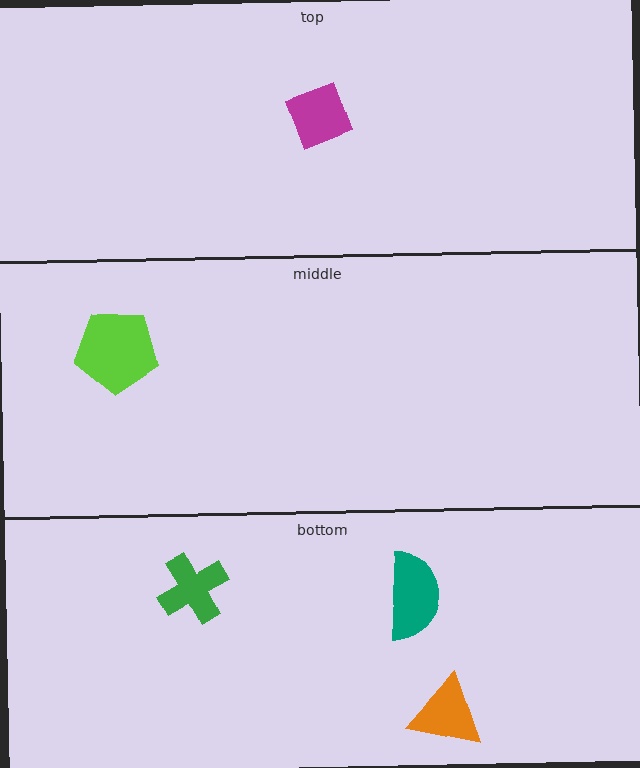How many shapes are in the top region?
1.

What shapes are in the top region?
The magenta diamond.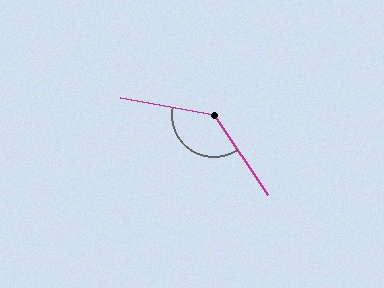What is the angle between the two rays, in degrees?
Approximately 134 degrees.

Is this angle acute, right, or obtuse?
It is obtuse.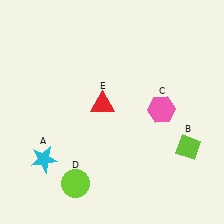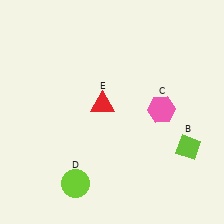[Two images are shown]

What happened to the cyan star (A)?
The cyan star (A) was removed in Image 2. It was in the bottom-left area of Image 1.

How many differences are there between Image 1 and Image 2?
There is 1 difference between the two images.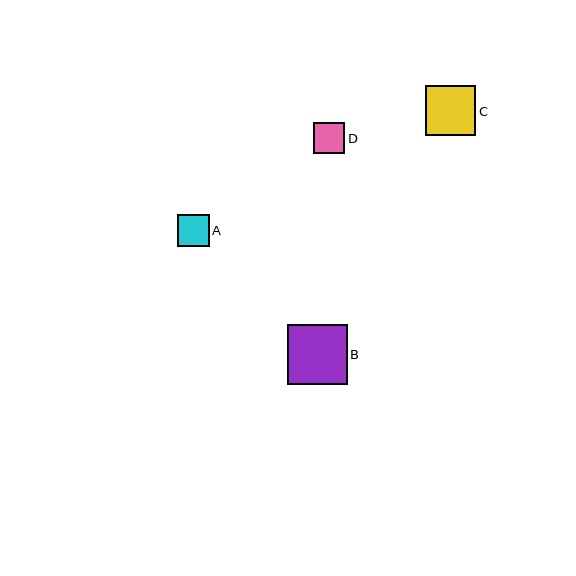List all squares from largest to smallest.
From largest to smallest: B, C, A, D.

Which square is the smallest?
Square D is the smallest with a size of approximately 32 pixels.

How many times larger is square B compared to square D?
Square B is approximately 1.9 times the size of square D.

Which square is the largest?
Square B is the largest with a size of approximately 60 pixels.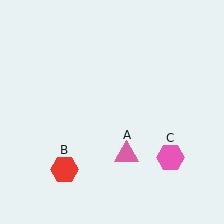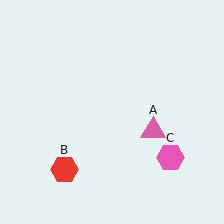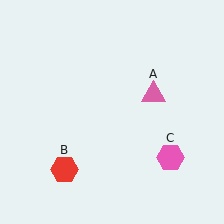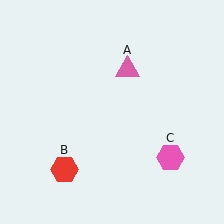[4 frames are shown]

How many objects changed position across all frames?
1 object changed position: pink triangle (object A).